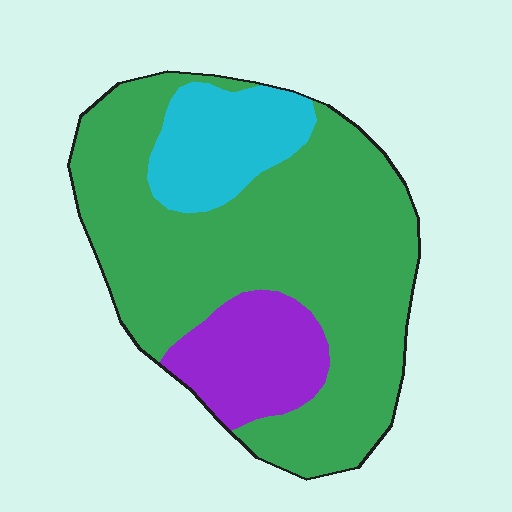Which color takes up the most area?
Green, at roughly 70%.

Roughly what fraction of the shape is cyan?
Cyan takes up less than a quarter of the shape.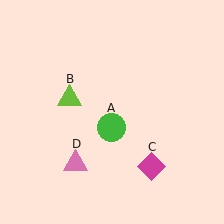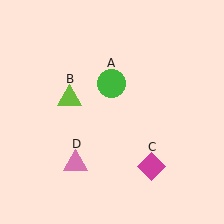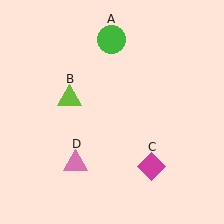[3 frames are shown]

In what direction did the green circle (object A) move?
The green circle (object A) moved up.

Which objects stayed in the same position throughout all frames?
Lime triangle (object B) and magenta diamond (object C) and pink triangle (object D) remained stationary.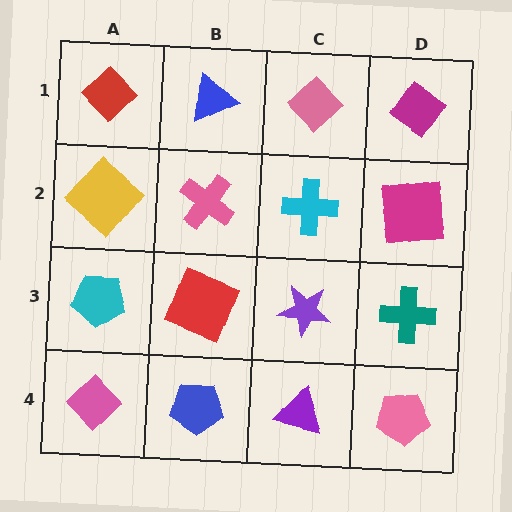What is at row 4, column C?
A purple triangle.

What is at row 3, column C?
A purple star.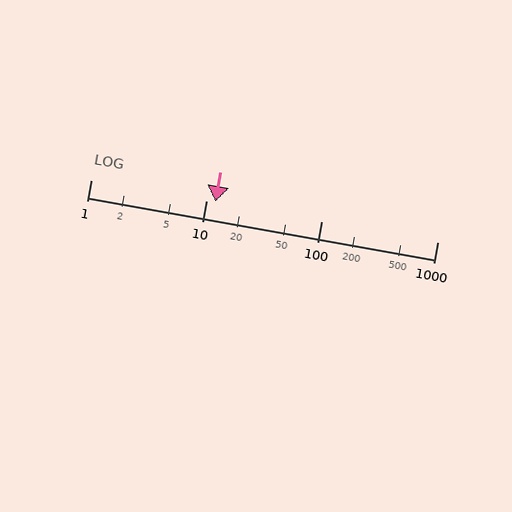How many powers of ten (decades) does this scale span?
The scale spans 3 decades, from 1 to 1000.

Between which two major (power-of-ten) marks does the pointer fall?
The pointer is between 10 and 100.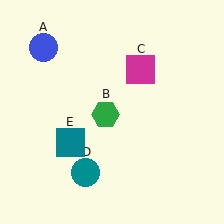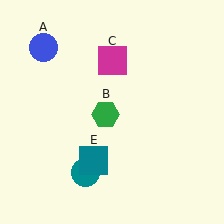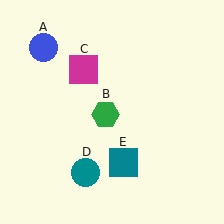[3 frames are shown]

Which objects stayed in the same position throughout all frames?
Blue circle (object A) and green hexagon (object B) and teal circle (object D) remained stationary.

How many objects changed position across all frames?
2 objects changed position: magenta square (object C), teal square (object E).